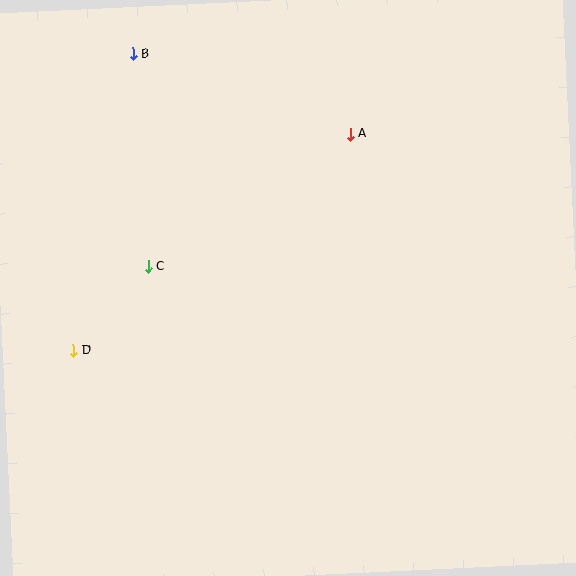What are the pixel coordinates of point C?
Point C is at (148, 266).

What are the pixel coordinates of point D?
Point D is at (73, 350).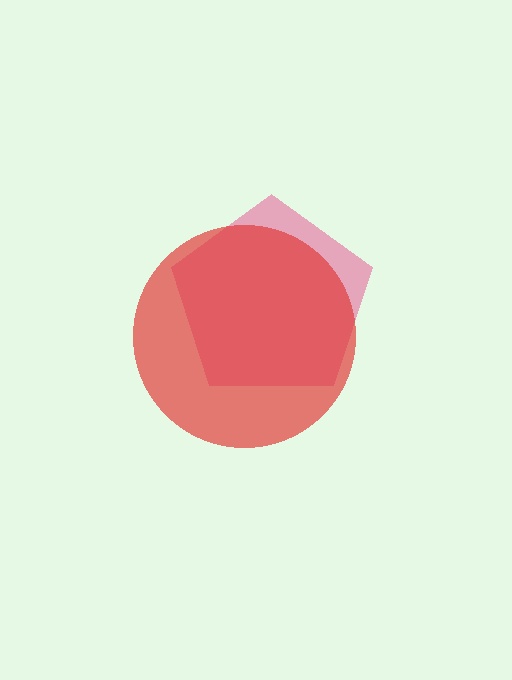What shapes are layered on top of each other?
The layered shapes are: a pink pentagon, a red circle.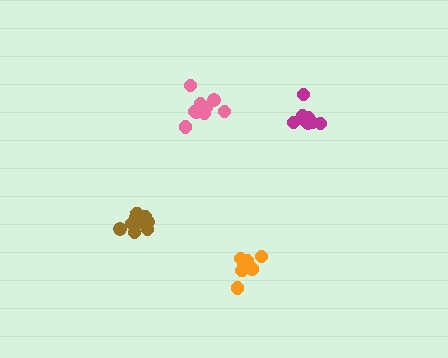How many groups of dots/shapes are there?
There are 4 groups.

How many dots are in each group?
Group 1: 9 dots, Group 2: 9 dots, Group 3: 9 dots, Group 4: 10 dots (37 total).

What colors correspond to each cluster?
The clusters are colored: orange, magenta, pink, brown.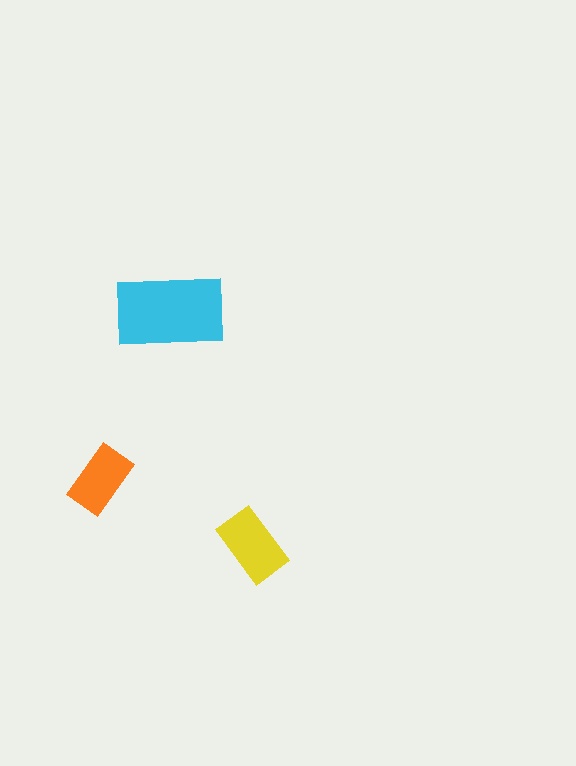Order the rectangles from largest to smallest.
the cyan one, the yellow one, the orange one.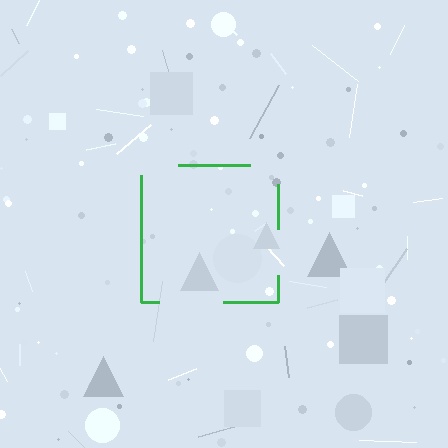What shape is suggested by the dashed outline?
The dashed outline suggests a square.